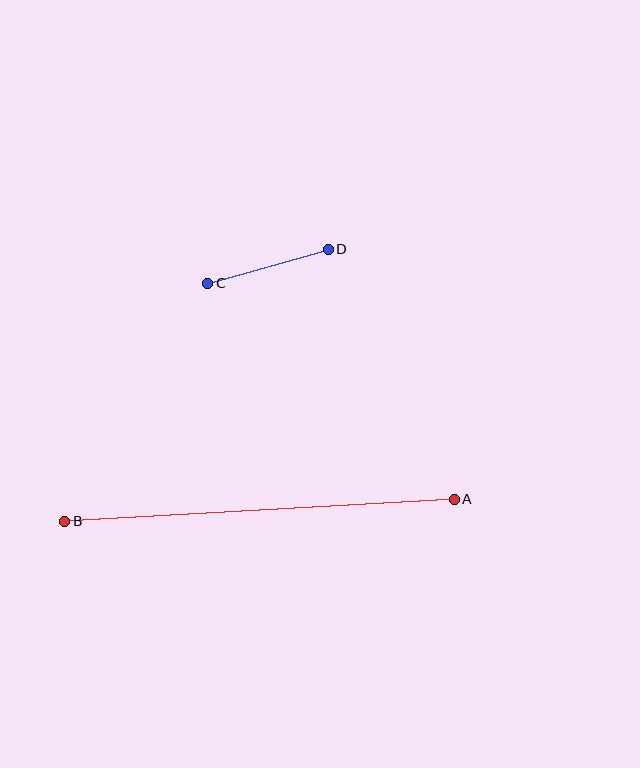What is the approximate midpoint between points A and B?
The midpoint is at approximately (259, 510) pixels.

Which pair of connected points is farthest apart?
Points A and B are farthest apart.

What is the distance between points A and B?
The distance is approximately 390 pixels.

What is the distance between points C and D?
The distance is approximately 126 pixels.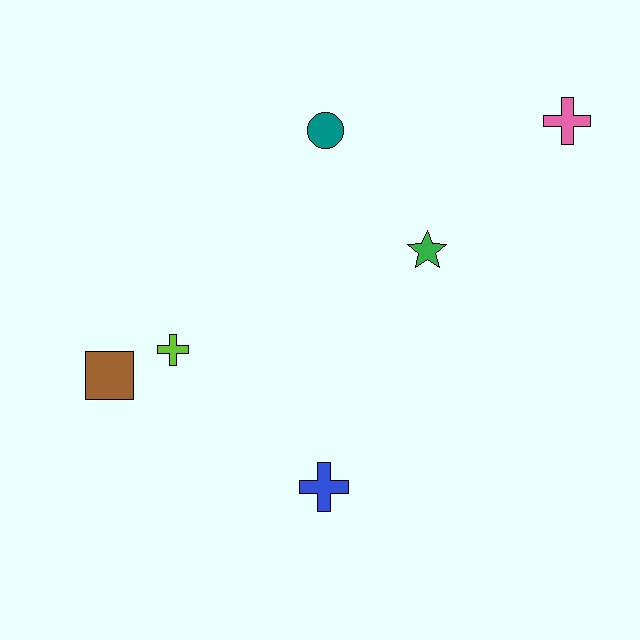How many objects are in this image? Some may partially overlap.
There are 6 objects.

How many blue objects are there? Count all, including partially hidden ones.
There is 1 blue object.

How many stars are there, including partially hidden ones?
There is 1 star.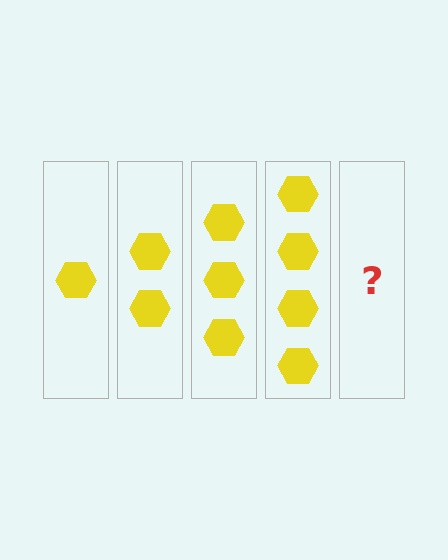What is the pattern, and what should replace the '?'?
The pattern is that each step adds one more hexagon. The '?' should be 5 hexagons.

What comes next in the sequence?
The next element should be 5 hexagons.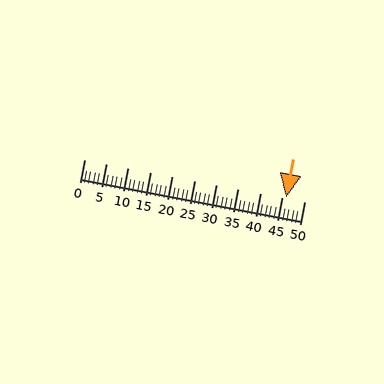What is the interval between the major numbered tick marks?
The major tick marks are spaced 5 units apart.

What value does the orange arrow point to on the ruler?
The orange arrow points to approximately 46.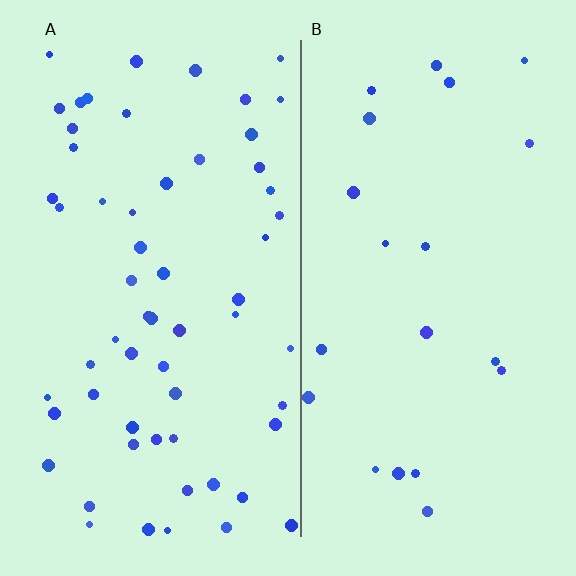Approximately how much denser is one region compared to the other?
Approximately 2.8× — region A over region B.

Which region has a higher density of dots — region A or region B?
A (the left).